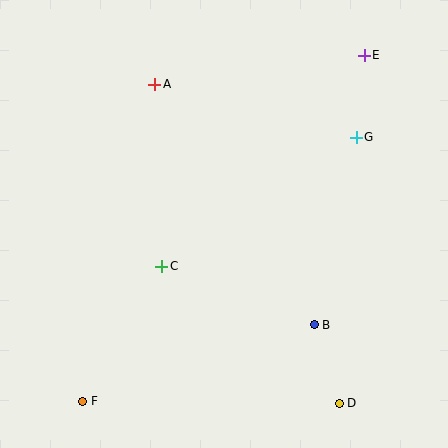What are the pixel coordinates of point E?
Point E is at (364, 55).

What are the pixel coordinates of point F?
Point F is at (83, 401).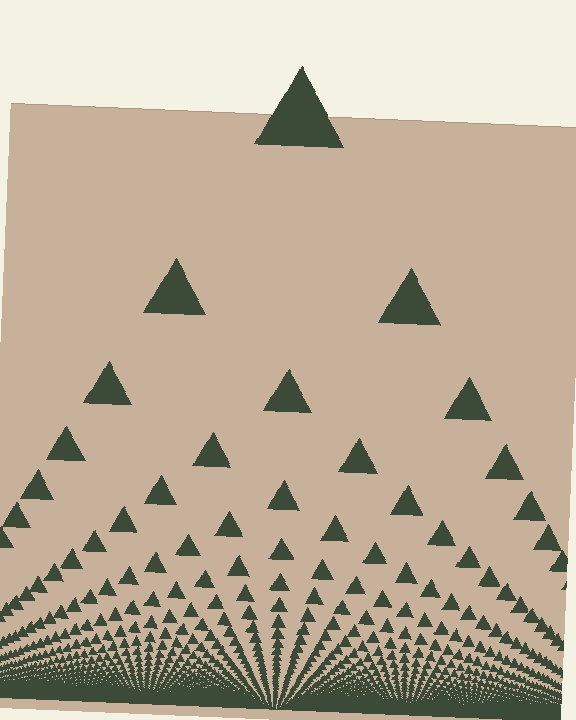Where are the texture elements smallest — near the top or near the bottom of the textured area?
Near the bottom.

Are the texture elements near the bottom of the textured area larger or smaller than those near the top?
Smaller. The gradient is inverted — elements near the bottom are smaller and denser.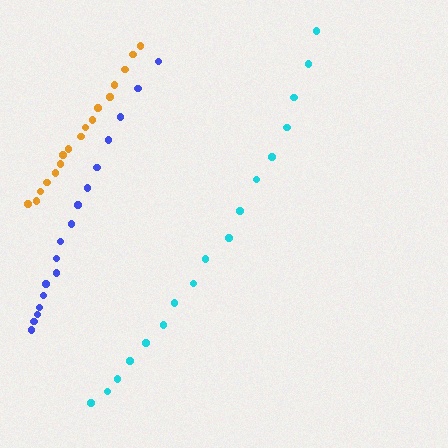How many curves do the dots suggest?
There are 3 distinct paths.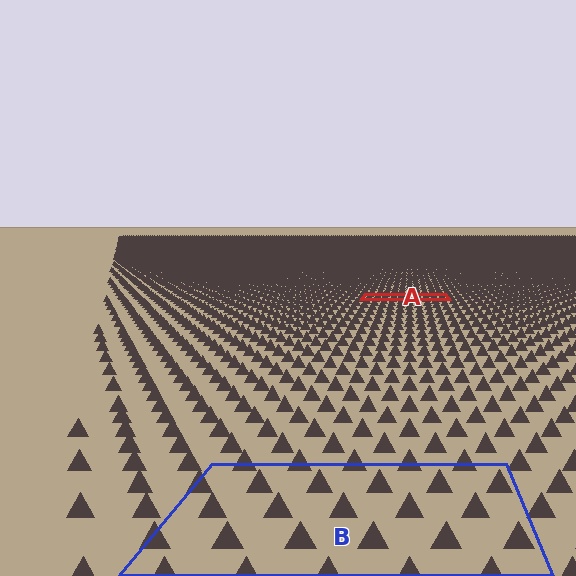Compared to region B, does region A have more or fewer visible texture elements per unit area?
Region A has more texture elements per unit area — they are packed more densely because it is farther away.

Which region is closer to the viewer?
Region B is closer. The texture elements there are larger and more spread out.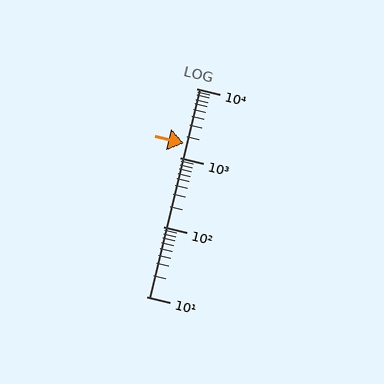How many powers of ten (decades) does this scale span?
The scale spans 3 decades, from 10 to 10000.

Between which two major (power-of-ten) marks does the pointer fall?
The pointer is between 1000 and 10000.